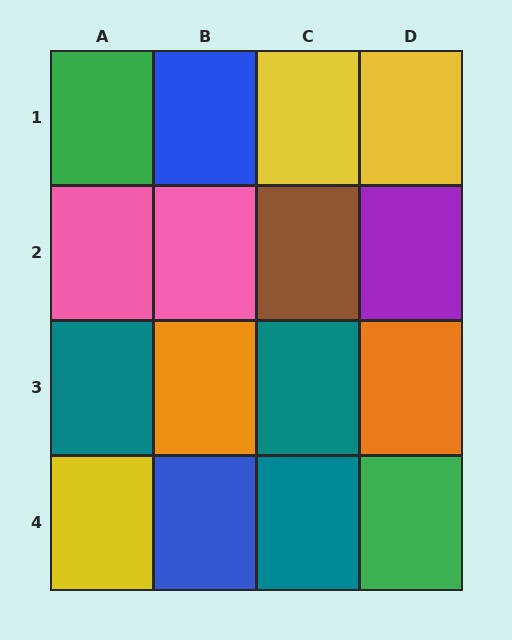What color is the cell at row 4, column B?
Blue.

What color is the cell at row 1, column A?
Green.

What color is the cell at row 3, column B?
Orange.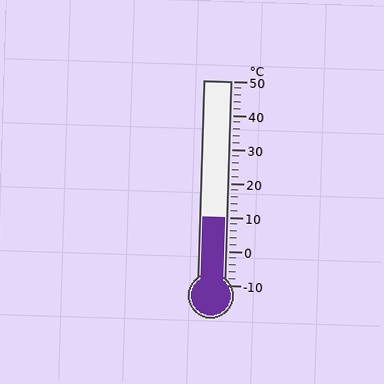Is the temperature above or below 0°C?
The temperature is above 0°C.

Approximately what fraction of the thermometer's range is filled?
The thermometer is filled to approximately 35% of its range.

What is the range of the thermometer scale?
The thermometer scale ranges from -10°C to 50°C.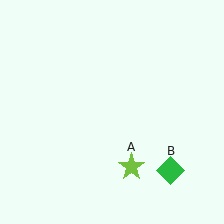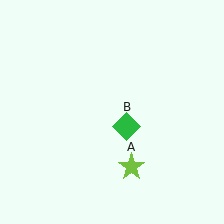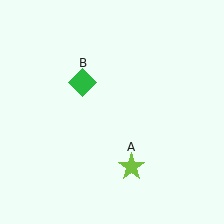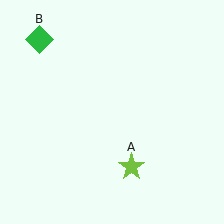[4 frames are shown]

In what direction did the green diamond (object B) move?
The green diamond (object B) moved up and to the left.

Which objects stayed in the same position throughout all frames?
Lime star (object A) remained stationary.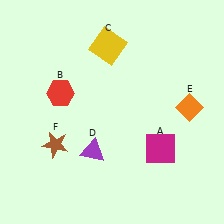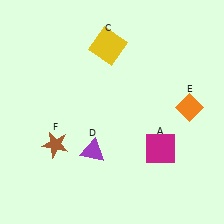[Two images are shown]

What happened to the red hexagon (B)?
The red hexagon (B) was removed in Image 2. It was in the top-left area of Image 1.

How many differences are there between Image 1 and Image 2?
There is 1 difference between the two images.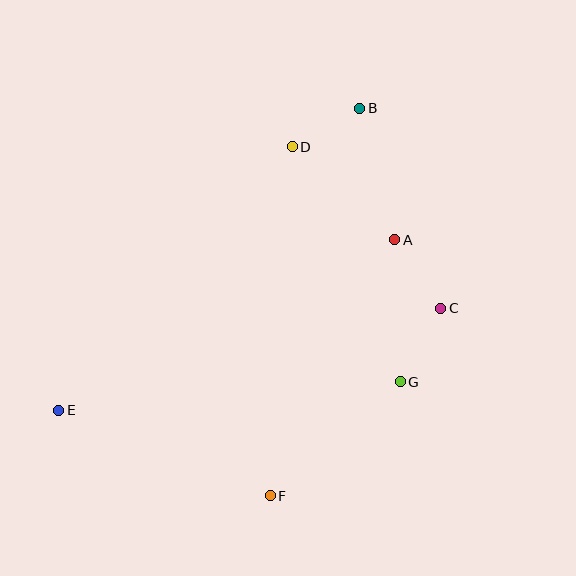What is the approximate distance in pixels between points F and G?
The distance between F and G is approximately 173 pixels.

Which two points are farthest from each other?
Points B and E are farthest from each other.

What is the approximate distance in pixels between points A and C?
The distance between A and C is approximately 83 pixels.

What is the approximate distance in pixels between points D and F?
The distance between D and F is approximately 350 pixels.